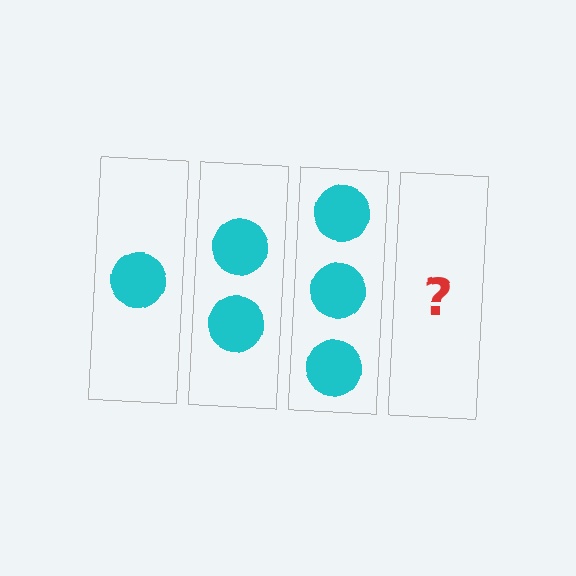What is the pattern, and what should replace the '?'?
The pattern is that each step adds one more circle. The '?' should be 4 circles.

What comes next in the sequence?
The next element should be 4 circles.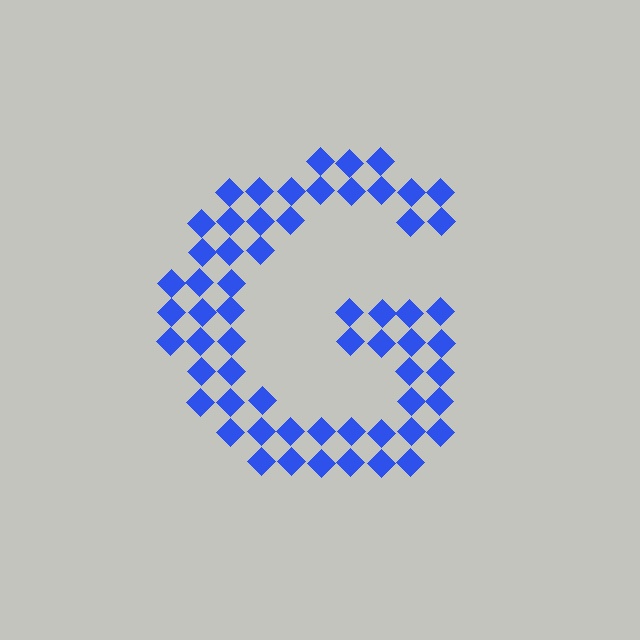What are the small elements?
The small elements are diamonds.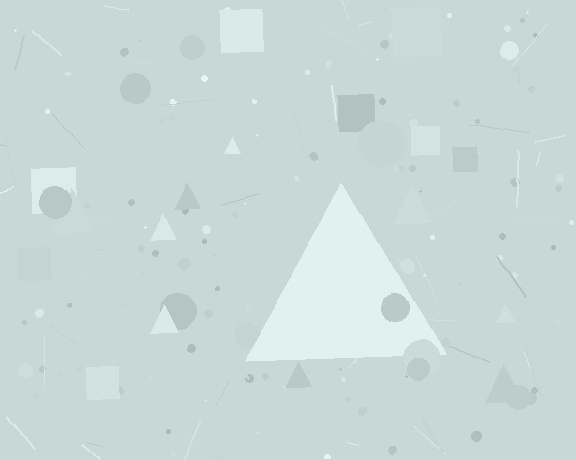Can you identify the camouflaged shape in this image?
The camouflaged shape is a triangle.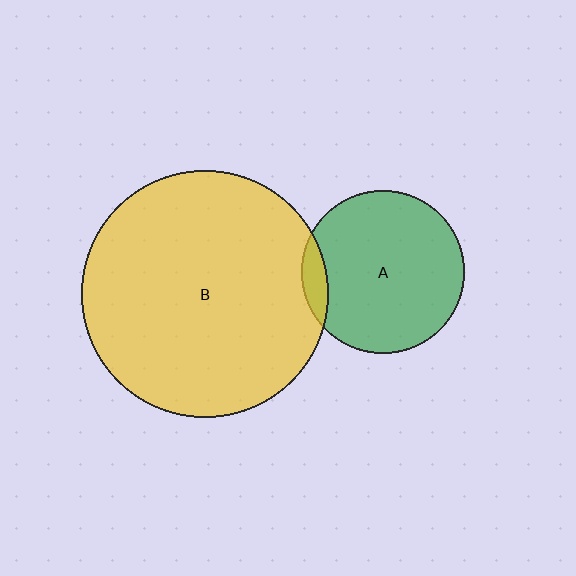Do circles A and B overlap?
Yes.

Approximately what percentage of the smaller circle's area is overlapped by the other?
Approximately 10%.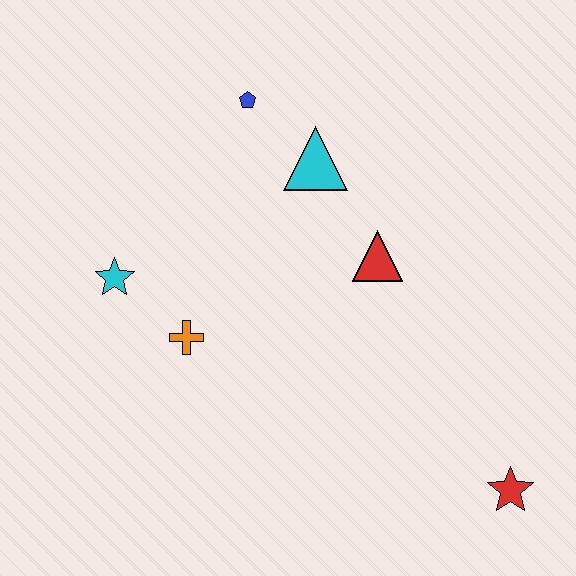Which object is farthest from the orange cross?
The red star is farthest from the orange cross.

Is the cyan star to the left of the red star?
Yes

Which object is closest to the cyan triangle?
The blue pentagon is closest to the cyan triangle.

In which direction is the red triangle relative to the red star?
The red triangle is above the red star.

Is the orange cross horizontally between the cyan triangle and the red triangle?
No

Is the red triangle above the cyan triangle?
No